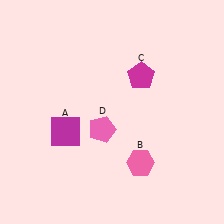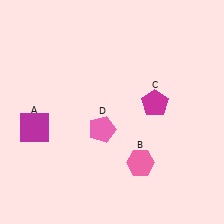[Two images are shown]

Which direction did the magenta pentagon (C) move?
The magenta pentagon (C) moved down.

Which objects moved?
The objects that moved are: the magenta square (A), the magenta pentagon (C).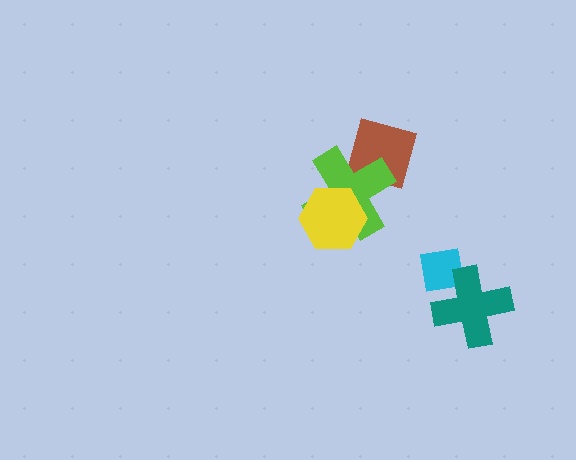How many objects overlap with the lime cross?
2 objects overlap with the lime cross.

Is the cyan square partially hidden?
Yes, it is partially covered by another shape.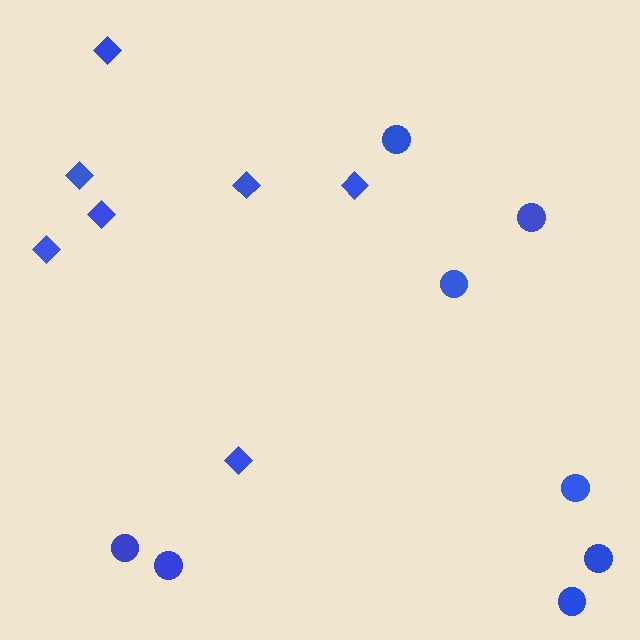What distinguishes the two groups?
There are 2 groups: one group of circles (8) and one group of diamonds (7).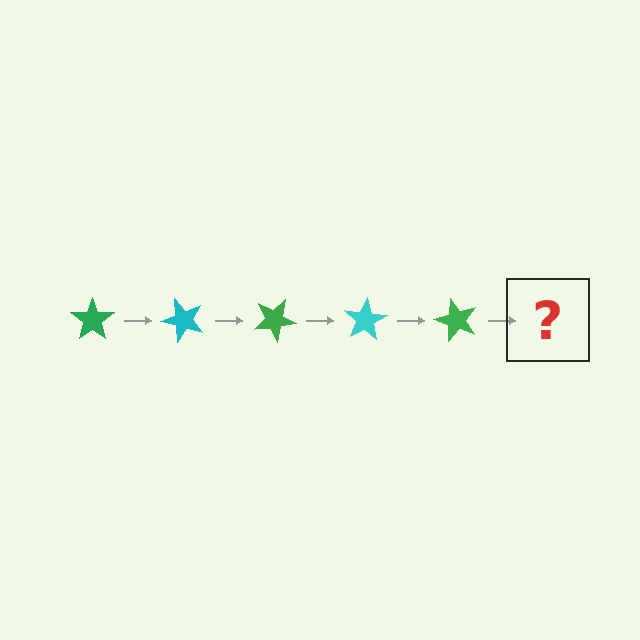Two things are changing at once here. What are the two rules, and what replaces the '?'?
The two rules are that it rotates 50 degrees each step and the color cycles through green and cyan. The '?' should be a cyan star, rotated 250 degrees from the start.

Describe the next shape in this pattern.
It should be a cyan star, rotated 250 degrees from the start.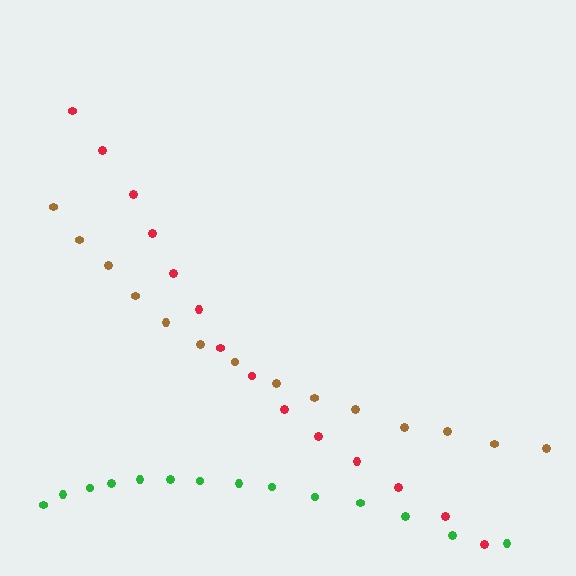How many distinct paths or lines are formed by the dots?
There are 3 distinct paths.